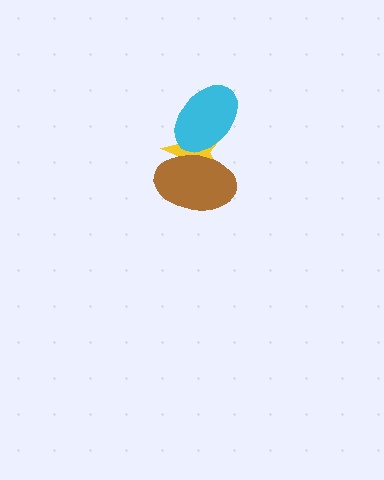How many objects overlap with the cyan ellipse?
2 objects overlap with the cyan ellipse.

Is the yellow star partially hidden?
Yes, it is partially covered by another shape.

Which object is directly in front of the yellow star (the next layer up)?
The brown ellipse is directly in front of the yellow star.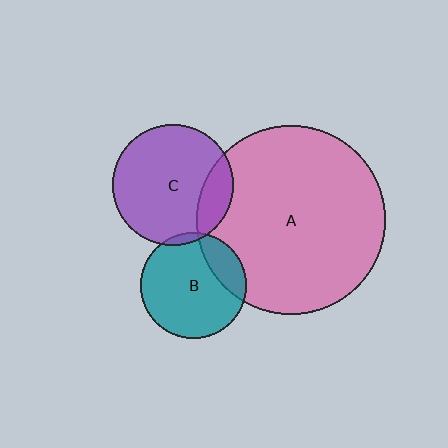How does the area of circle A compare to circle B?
Approximately 3.2 times.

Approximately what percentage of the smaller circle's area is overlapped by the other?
Approximately 15%.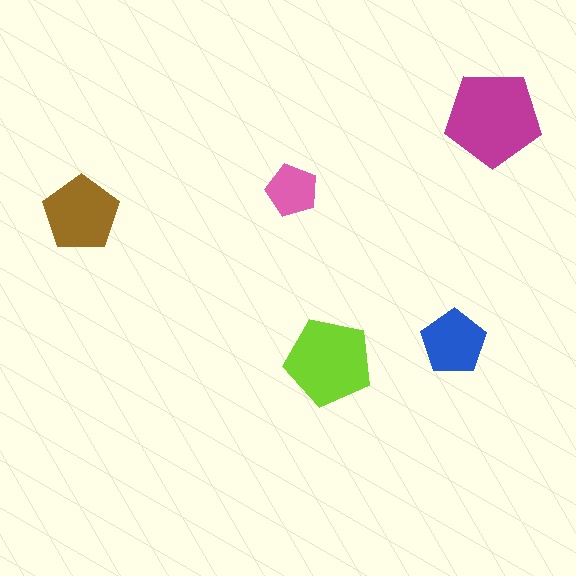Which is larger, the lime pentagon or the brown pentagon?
The lime one.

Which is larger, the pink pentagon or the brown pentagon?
The brown one.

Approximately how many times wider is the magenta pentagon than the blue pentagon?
About 1.5 times wider.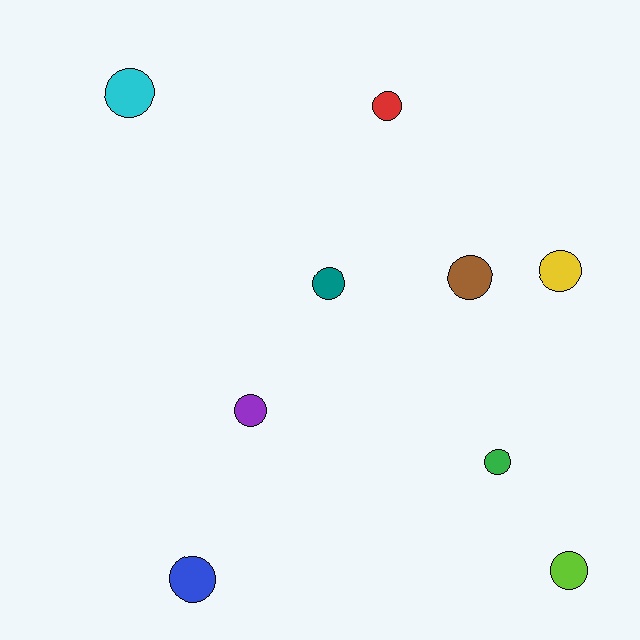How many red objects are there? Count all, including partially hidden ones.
There is 1 red object.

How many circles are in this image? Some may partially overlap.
There are 9 circles.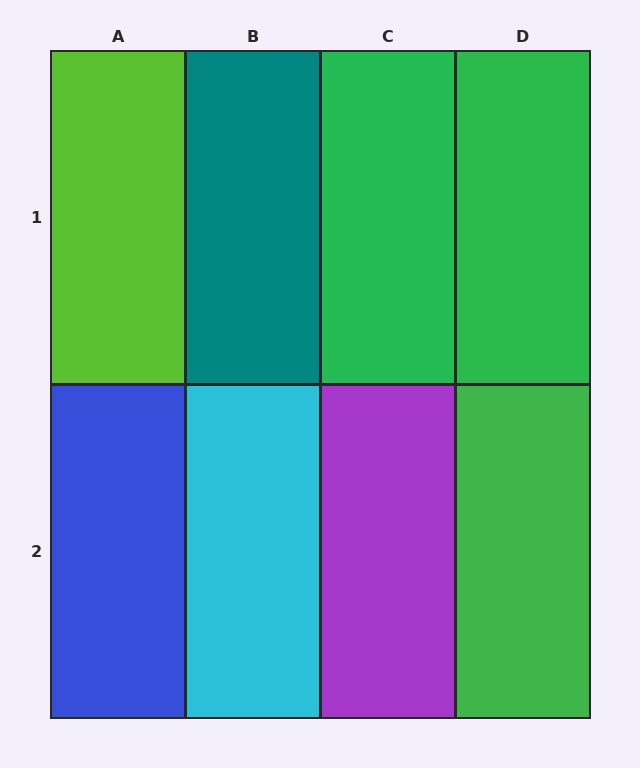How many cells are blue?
1 cell is blue.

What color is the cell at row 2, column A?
Blue.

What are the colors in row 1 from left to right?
Lime, teal, green, green.